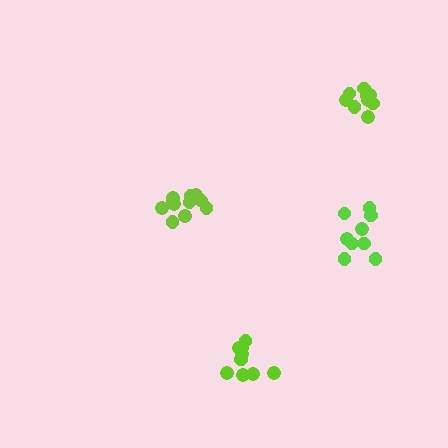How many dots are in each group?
Group 1: 11 dots, Group 2: 10 dots, Group 3: 9 dots, Group 4: 9 dots (39 total).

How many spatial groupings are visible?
There are 4 spatial groupings.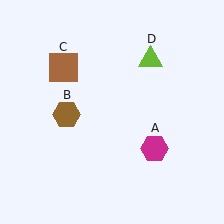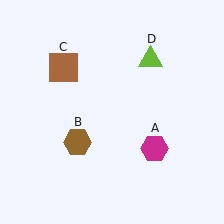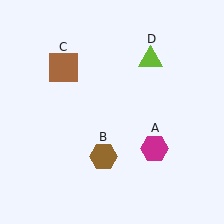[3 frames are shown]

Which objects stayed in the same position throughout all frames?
Magenta hexagon (object A) and brown square (object C) and lime triangle (object D) remained stationary.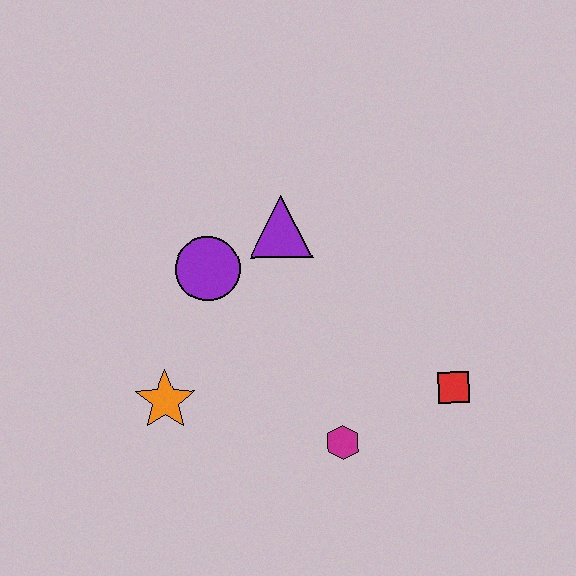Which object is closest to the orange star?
The purple circle is closest to the orange star.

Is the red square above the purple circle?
No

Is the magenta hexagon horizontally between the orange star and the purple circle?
No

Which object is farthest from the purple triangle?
The red square is farthest from the purple triangle.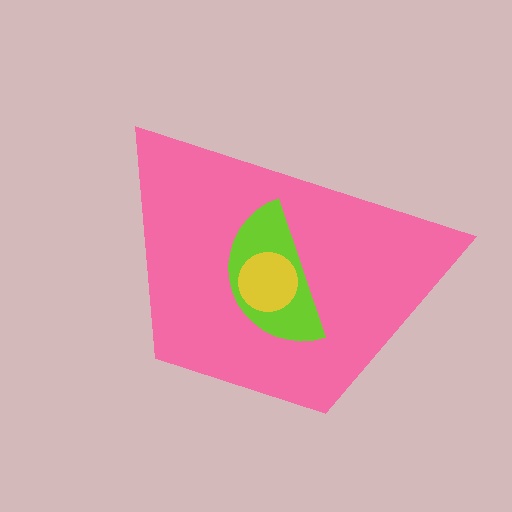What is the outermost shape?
The pink trapezoid.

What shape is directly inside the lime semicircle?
The yellow circle.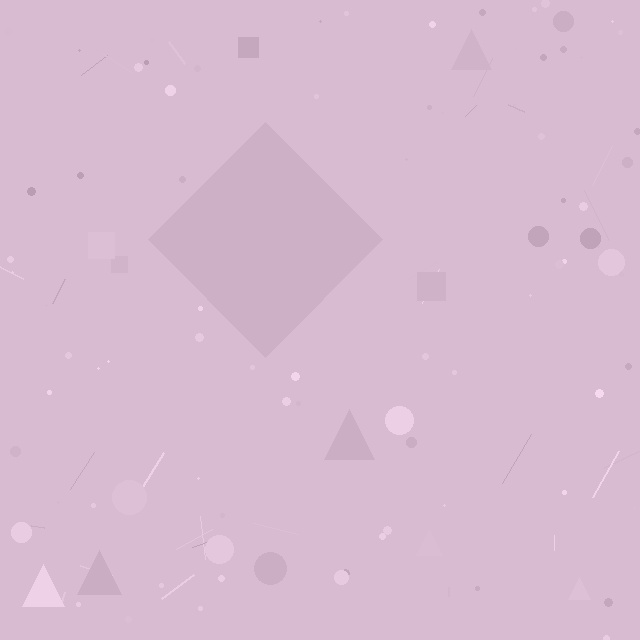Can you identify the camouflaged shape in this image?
The camouflaged shape is a diamond.